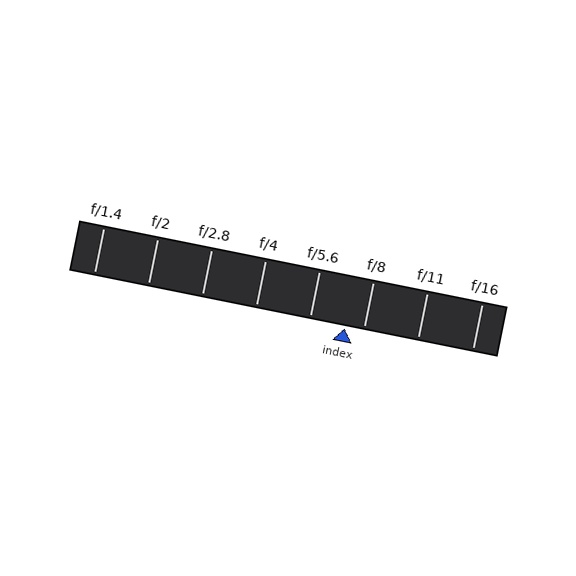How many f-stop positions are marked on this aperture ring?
There are 8 f-stop positions marked.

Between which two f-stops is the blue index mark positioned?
The index mark is between f/5.6 and f/8.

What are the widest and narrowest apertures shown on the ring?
The widest aperture shown is f/1.4 and the narrowest is f/16.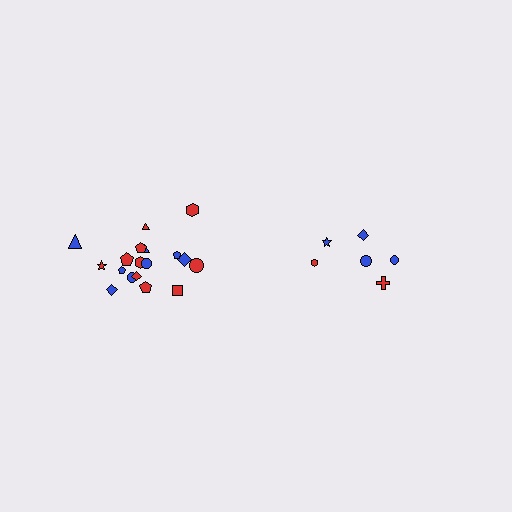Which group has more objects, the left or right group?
The left group.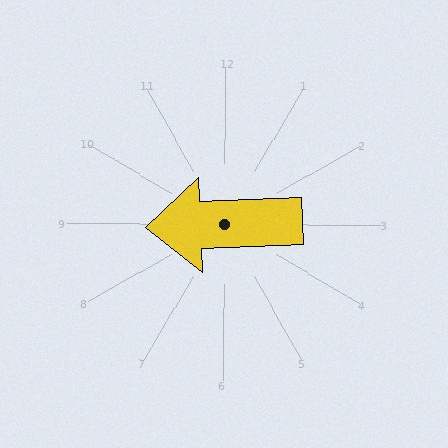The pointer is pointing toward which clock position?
Roughly 9 o'clock.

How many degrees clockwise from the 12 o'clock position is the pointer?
Approximately 267 degrees.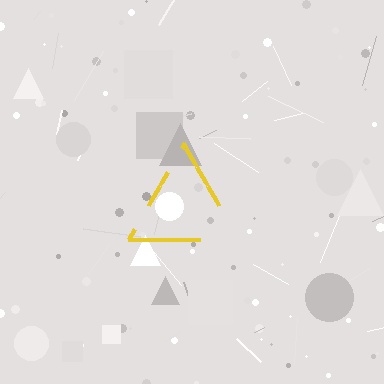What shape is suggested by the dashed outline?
The dashed outline suggests a triangle.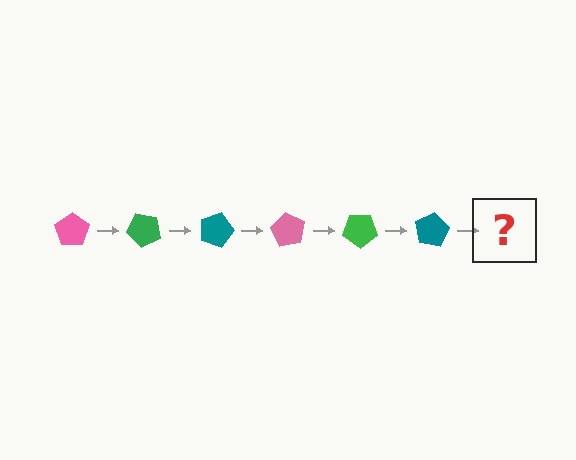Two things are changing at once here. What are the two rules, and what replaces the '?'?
The two rules are that it rotates 45 degrees each step and the color cycles through pink, green, and teal. The '?' should be a pink pentagon, rotated 270 degrees from the start.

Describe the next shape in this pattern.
It should be a pink pentagon, rotated 270 degrees from the start.